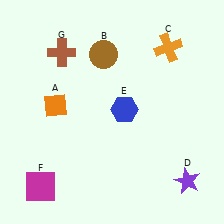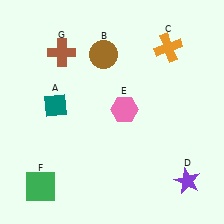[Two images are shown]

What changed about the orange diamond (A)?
In Image 1, A is orange. In Image 2, it changed to teal.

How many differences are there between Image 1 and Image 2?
There are 3 differences between the two images.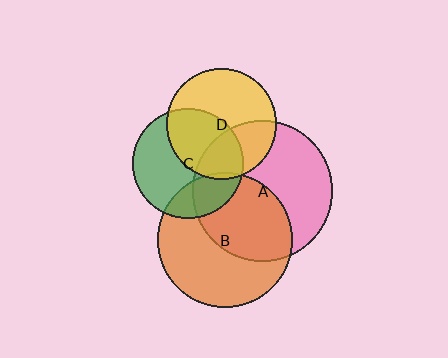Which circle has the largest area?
Circle A (pink).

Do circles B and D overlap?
Yes.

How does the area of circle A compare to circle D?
Approximately 1.6 times.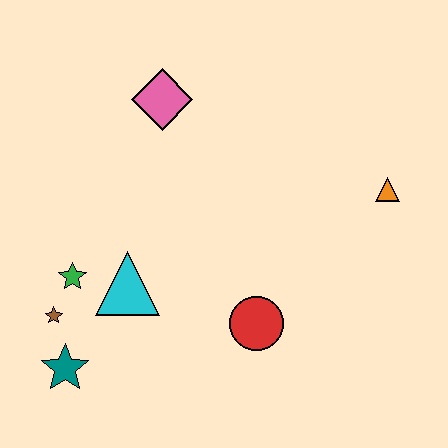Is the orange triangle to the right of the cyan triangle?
Yes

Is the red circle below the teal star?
No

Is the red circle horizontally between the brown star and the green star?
No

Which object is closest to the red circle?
The cyan triangle is closest to the red circle.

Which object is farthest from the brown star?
The orange triangle is farthest from the brown star.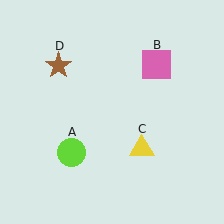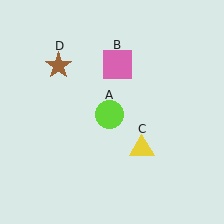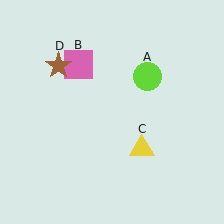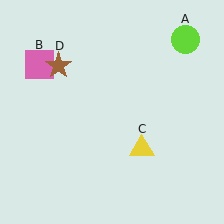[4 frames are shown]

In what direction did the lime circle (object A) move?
The lime circle (object A) moved up and to the right.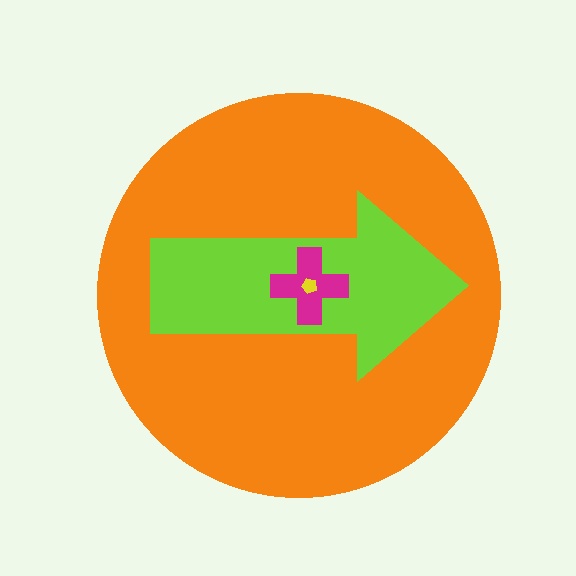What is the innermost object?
The yellow pentagon.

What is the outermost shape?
The orange circle.